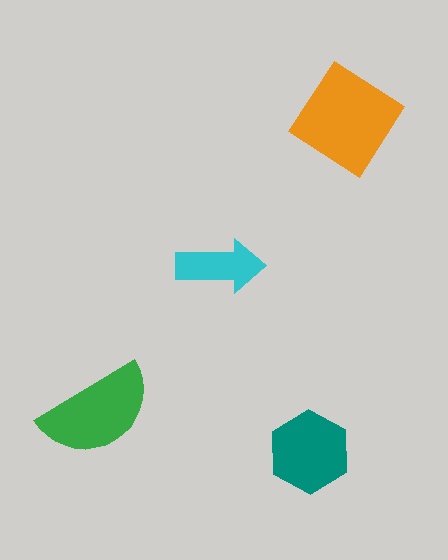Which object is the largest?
The orange diamond.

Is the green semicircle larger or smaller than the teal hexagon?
Larger.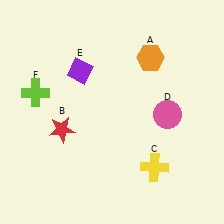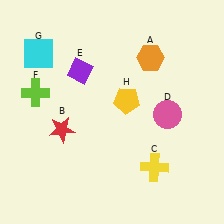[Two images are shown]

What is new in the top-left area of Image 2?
A cyan square (G) was added in the top-left area of Image 2.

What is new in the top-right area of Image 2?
A yellow pentagon (H) was added in the top-right area of Image 2.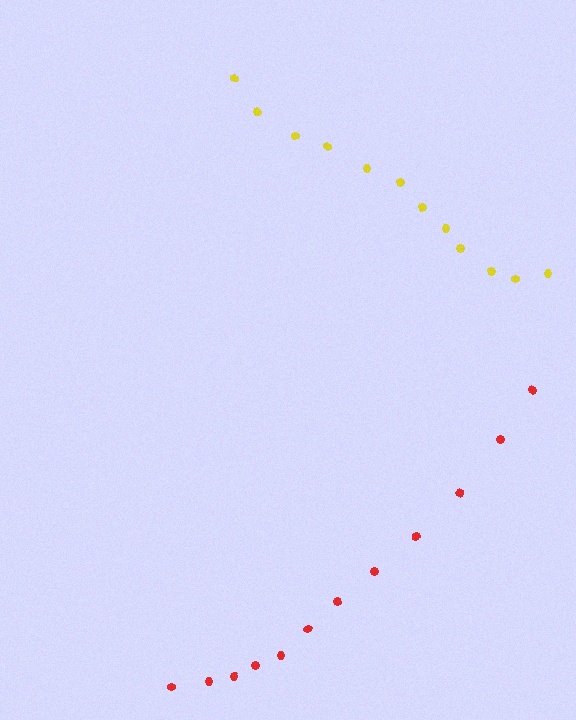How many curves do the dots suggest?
There are 2 distinct paths.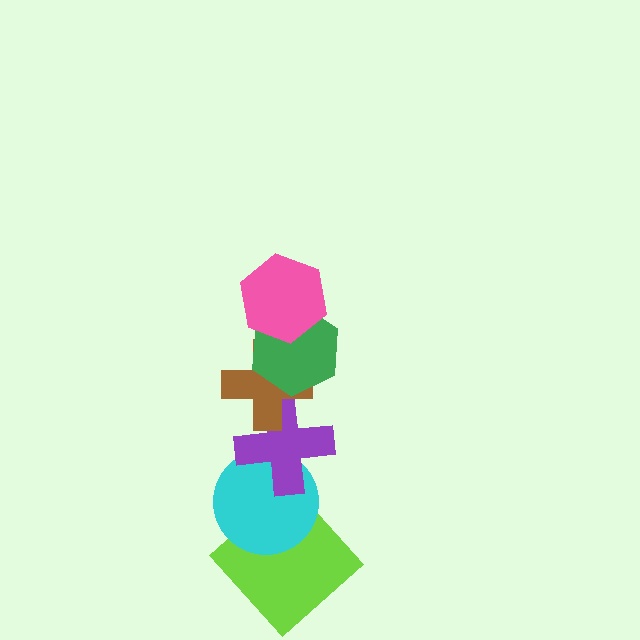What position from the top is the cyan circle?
The cyan circle is 5th from the top.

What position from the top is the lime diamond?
The lime diamond is 6th from the top.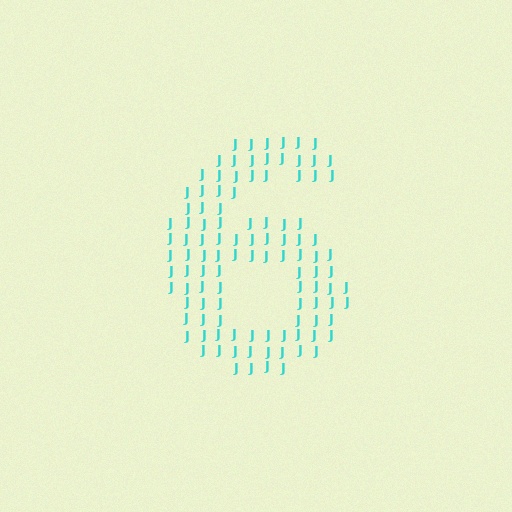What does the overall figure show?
The overall figure shows the digit 6.